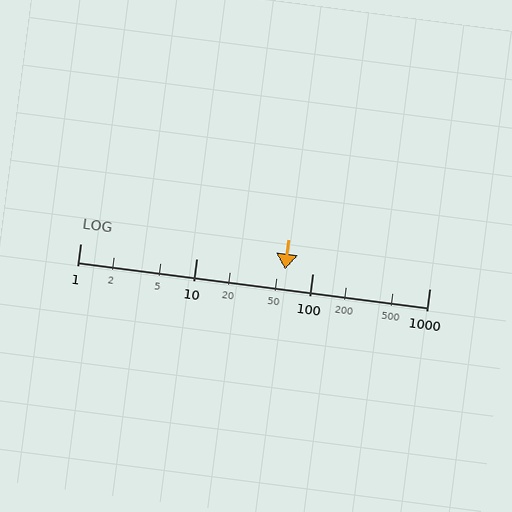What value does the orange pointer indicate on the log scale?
The pointer indicates approximately 57.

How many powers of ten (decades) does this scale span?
The scale spans 3 decades, from 1 to 1000.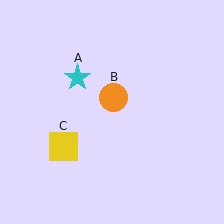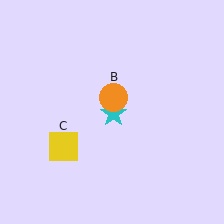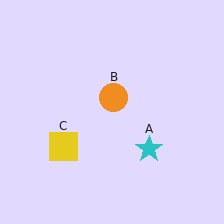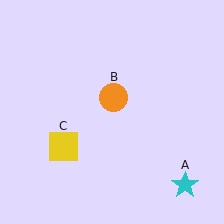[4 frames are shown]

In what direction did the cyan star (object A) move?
The cyan star (object A) moved down and to the right.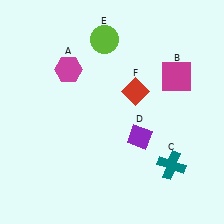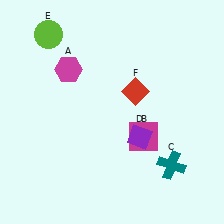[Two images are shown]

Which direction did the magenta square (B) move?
The magenta square (B) moved down.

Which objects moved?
The objects that moved are: the magenta square (B), the lime circle (E).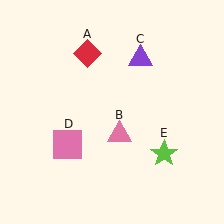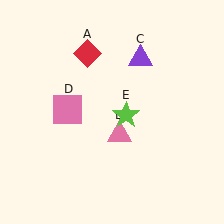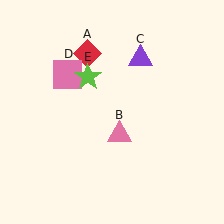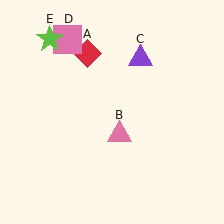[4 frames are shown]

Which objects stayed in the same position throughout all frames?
Red diamond (object A) and pink triangle (object B) and purple triangle (object C) remained stationary.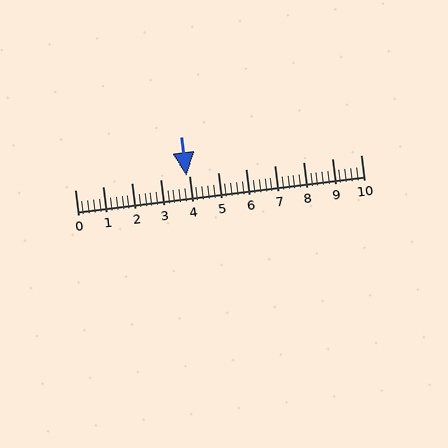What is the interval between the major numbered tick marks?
The major tick marks are spaced 1 units apart.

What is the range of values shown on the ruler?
The ruler shows values from 0 to 10.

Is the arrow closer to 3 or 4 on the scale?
The arrow is closer to 4.